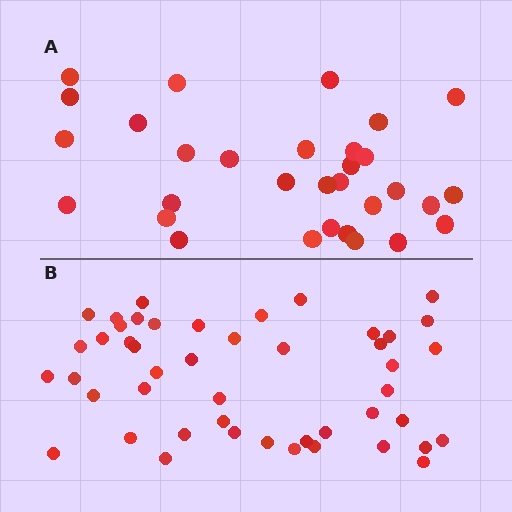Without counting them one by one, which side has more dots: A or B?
Region B (the bottom region) has more dots.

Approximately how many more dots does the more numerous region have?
Region B has approximately 15 more dots than region A.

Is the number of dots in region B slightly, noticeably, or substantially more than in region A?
Region B has substantially more. The ratio is roughly 1.5 to 1.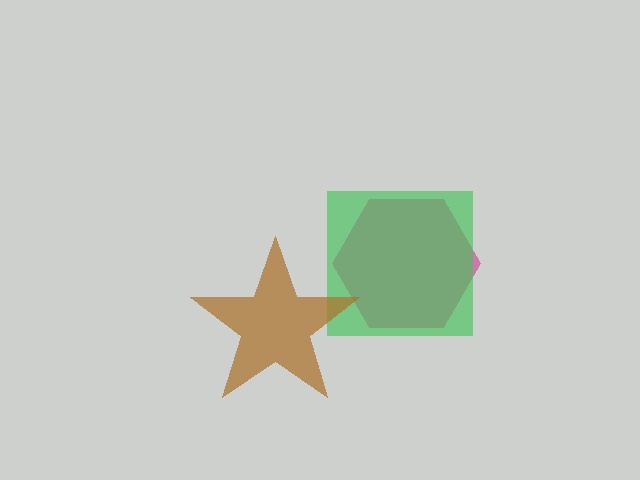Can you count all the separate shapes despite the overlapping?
Yes, there are 3 separate shapes.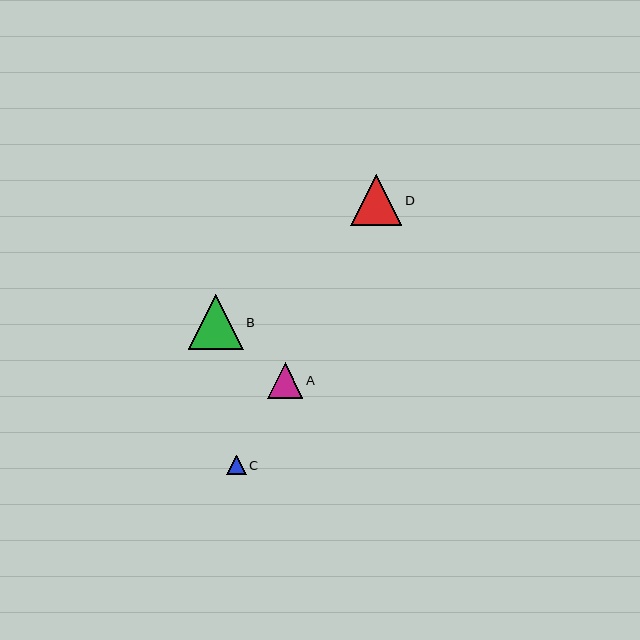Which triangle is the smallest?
Triangle C is the smallest with a size of approximately 19 pixels.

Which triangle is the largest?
Triangle B is the largest with a size of approximately 55 pixels.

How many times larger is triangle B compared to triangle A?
Triangle B is approximately 1.6 times the size of triangle A.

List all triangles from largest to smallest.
From largest to smallest: B, D, A, C.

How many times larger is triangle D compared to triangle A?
Triangle D is approximately 1.4 times the size of triangle A.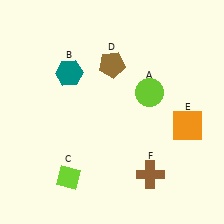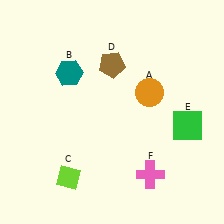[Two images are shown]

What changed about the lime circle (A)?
In Image 1, A is lime. In Image 2, it changed to orange.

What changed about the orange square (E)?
In Image 1, E is orange. In Image 2, it changed to green.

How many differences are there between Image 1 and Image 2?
There are 3 differences between the two images.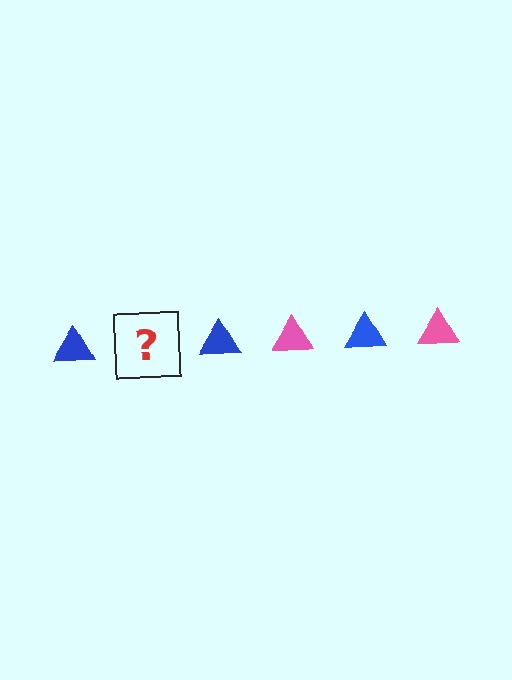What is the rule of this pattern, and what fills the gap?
The rule is that the pattern cycles through blue, pink triangles. The gap should be filled with a pink triangle.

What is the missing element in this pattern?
The missing element is a pink triangle.